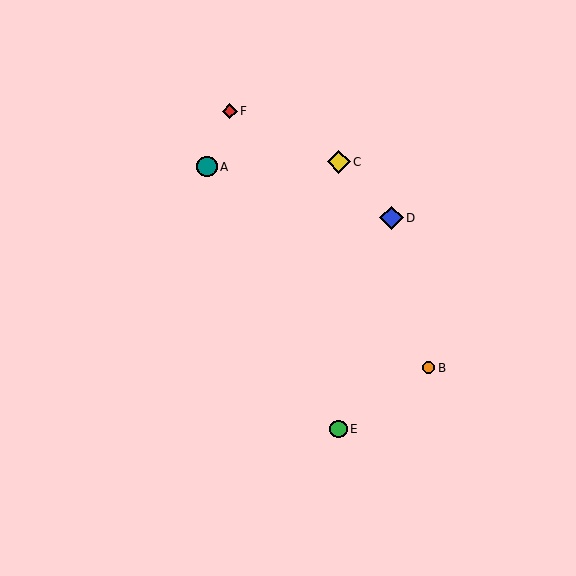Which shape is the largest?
The blue diamond (labeled D) is the largest.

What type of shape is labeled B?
Shape B is an orange circle.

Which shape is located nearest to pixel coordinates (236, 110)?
The red diamond (labeled F) at (230, 111) is nearest to that location.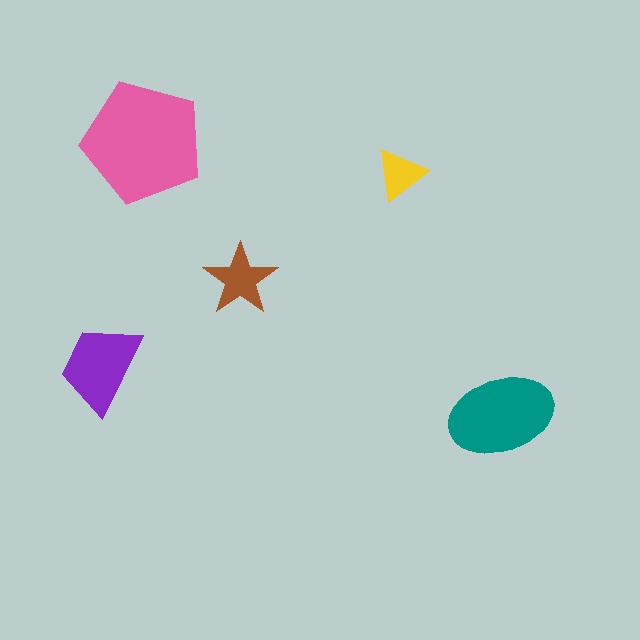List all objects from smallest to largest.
The yellow triangle, the brown star, the purple trapezoid, the teal ellipse, the pink pentagon.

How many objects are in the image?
There are 5 objects in the image.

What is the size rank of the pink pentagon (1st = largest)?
1st.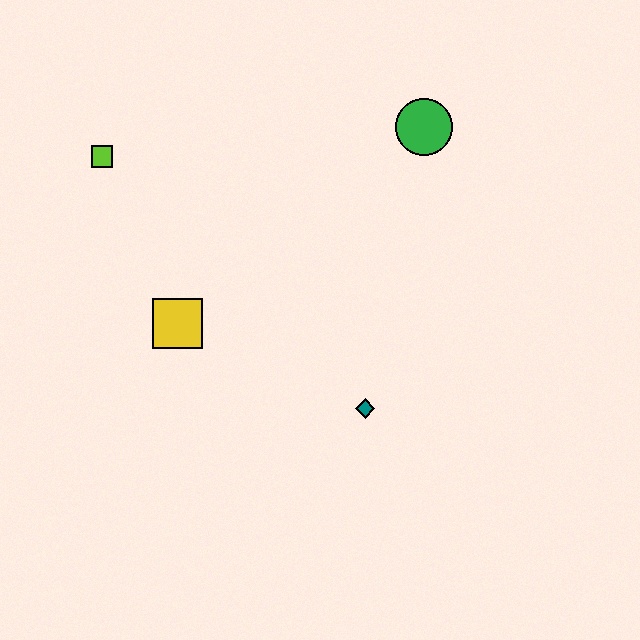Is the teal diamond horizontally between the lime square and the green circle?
Yes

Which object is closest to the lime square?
The yellow square is closest to the lime square.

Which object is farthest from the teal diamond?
The lime square is farthest from the teal diamond.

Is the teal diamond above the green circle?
No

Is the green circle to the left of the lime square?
No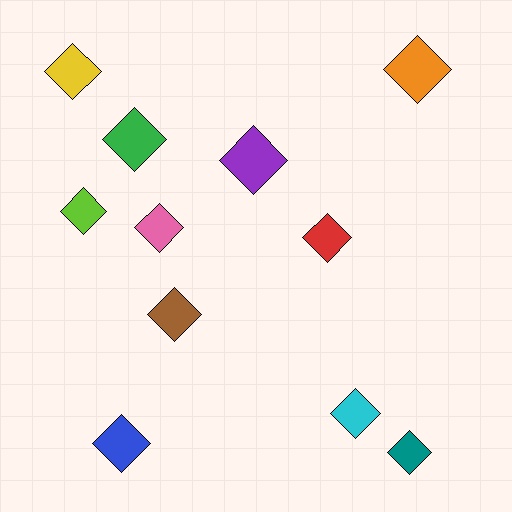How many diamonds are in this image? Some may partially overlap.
There are 11 diamonds.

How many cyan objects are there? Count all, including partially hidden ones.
There is 1 cyan object.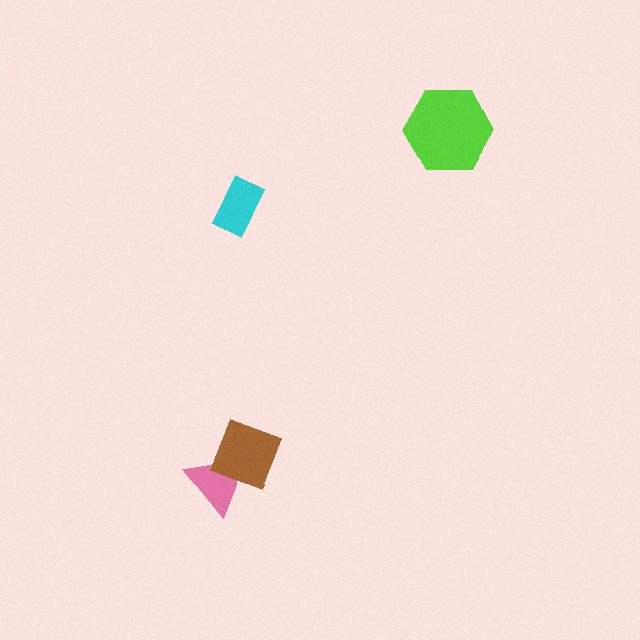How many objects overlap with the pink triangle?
1 object overlaps with the pink triangle.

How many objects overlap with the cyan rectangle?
0 objects overlap with the cyan rectangle.